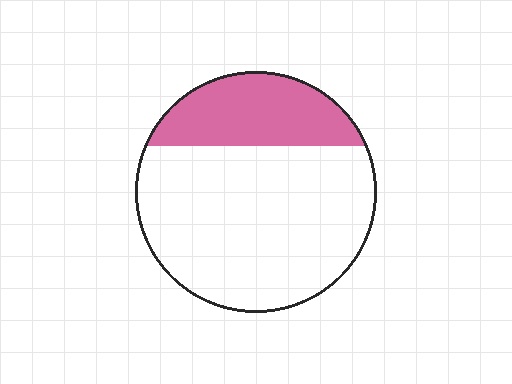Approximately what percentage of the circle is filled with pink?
Approximately 25%.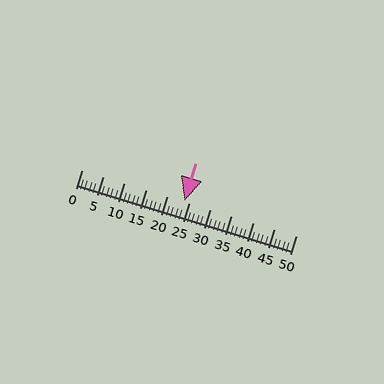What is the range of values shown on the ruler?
The ruler shows values from 0 to 50.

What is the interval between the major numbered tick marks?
The major tick marks are spaced 5 units apart.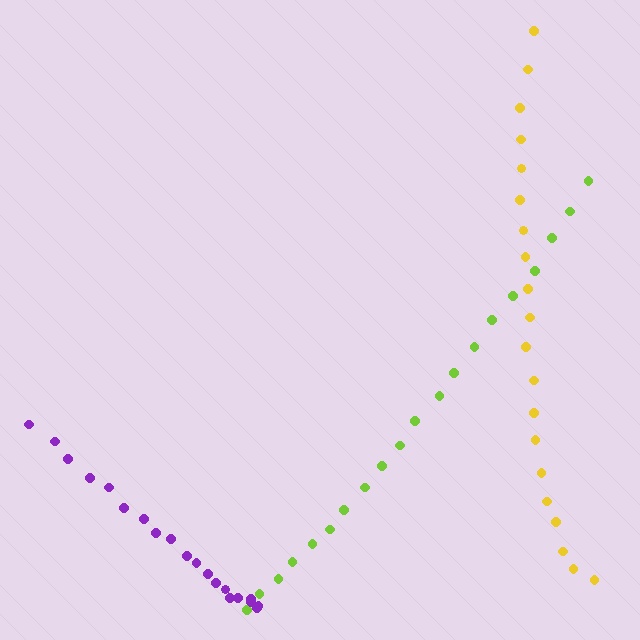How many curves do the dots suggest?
There are 3 distinct paths.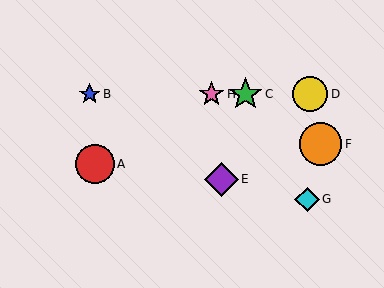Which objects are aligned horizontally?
Objects B, C, D, H are aligned horizontally.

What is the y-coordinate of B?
Object B is at y≈94.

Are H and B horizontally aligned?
Yes, both are at y≈94.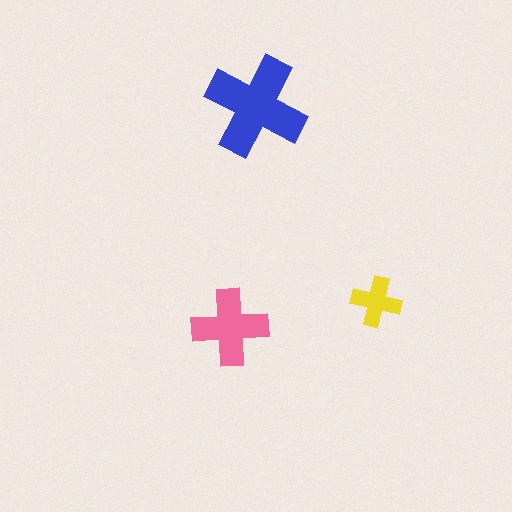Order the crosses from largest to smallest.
the blue one, the pink one, the yellow one.